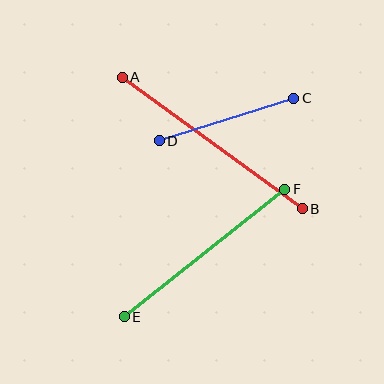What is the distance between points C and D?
The distance is approximately 141 pixels.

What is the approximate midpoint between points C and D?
The midpoint is at approximately (226, 119) pixels.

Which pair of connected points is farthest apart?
Points A and B are farthest apart.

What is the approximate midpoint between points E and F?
The midpoint is at approximately (204, 253) pixels.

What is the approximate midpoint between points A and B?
The midpoint is at approximately (212, 143) pixels.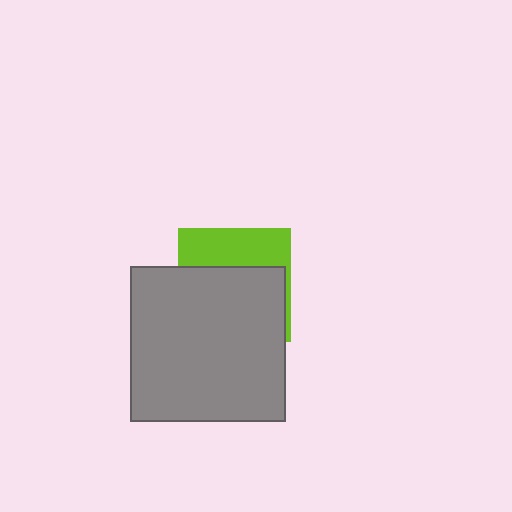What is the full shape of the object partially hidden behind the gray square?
The partially hidden object is a lime square.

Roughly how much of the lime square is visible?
A small part of it is visible (roughly 37%).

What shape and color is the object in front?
The object in front is a gray square.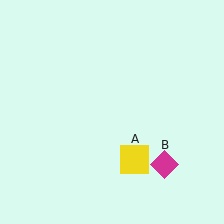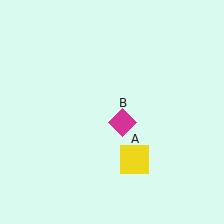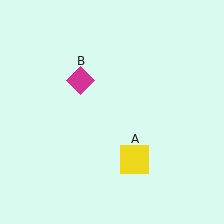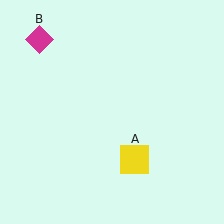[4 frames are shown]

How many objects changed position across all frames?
1 object changed position: magenta diamond (object B).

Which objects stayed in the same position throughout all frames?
Yellow square (object A) remained stationary.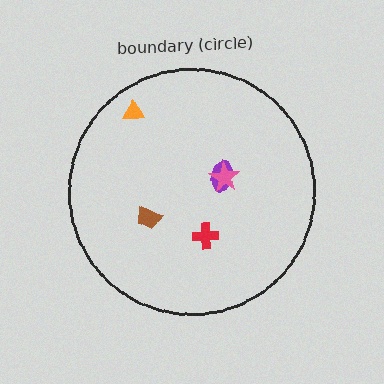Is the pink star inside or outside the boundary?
Inside.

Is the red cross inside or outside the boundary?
Inside.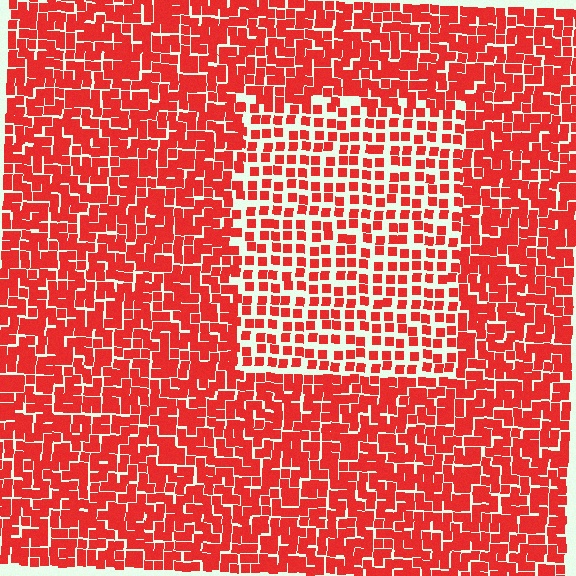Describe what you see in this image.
The image contains small red elements arranged at two different densities. A rectangle-shaped region is visible where the elements are less densely packed than the surrounding area.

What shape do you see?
I see a rectangle.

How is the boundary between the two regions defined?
The boundary is defined by a change in element density (approximately 1.8x ratio). All elements are the same color, size, and shape.